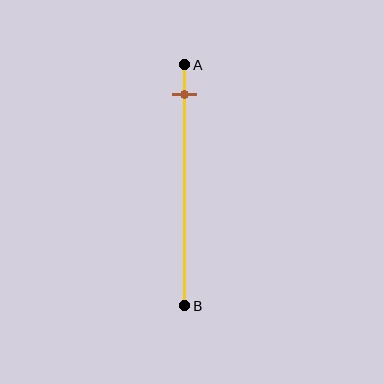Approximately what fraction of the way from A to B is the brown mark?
The brown mark is approximately 15% of the way from A to B.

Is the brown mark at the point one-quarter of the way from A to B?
No, the mark is at about 15% from A, not at the 25% one-quarter point.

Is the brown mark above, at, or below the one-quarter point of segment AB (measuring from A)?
The brown mark is above the one-quarter point of segment AB.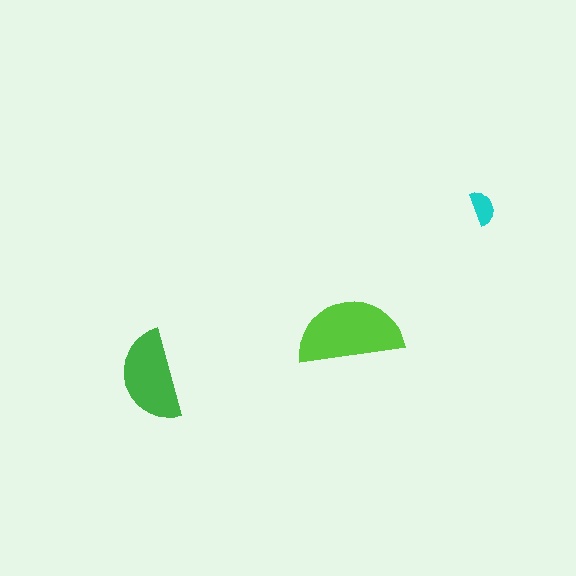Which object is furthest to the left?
The green semicircle is leftmost.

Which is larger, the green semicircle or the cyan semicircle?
The green one.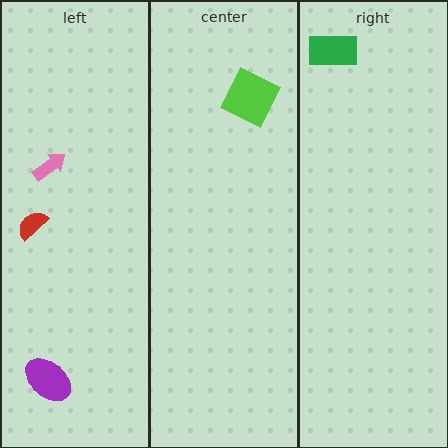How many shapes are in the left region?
3.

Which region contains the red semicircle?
The left region.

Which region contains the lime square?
The center region.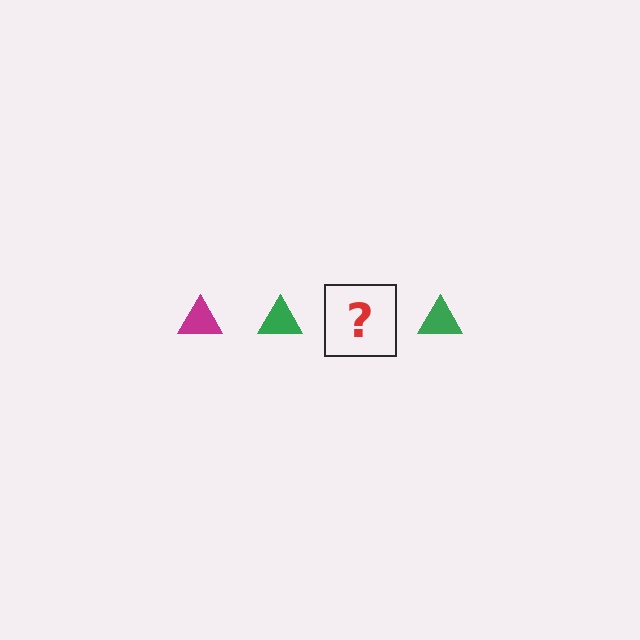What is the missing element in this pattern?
The missing element is a magenta triangle.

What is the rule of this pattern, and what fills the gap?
The rule is that the pattern cycles through magenta, green triangles. The gap should be filled with a magenta triangle.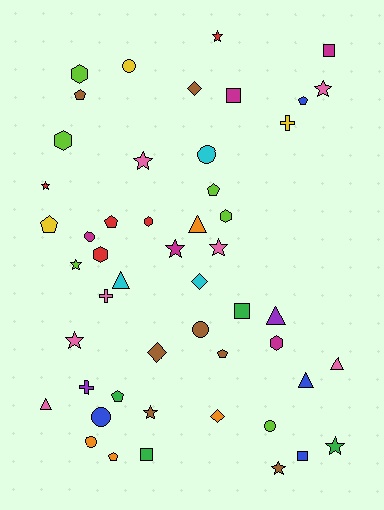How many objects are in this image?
There are 50 objects.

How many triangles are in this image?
There are 6 triangles.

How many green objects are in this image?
There are 4 green objects.